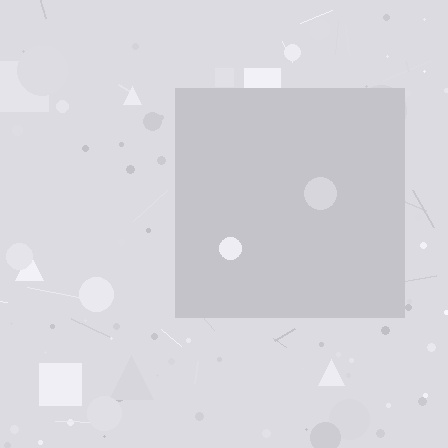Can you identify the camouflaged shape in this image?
The camouflaged shape is a square.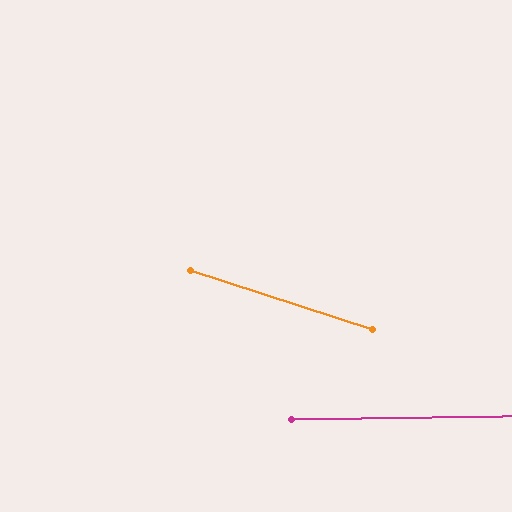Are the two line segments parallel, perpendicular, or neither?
Neither parallel nor perpendicular — they differ by about 19°.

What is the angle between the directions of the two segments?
Approximately 19 degrees.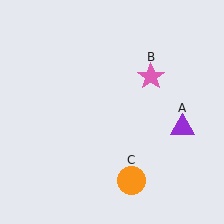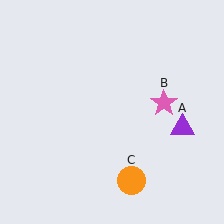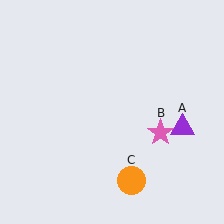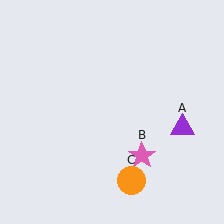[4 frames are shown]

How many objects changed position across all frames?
1 object changed position: pink star (object B).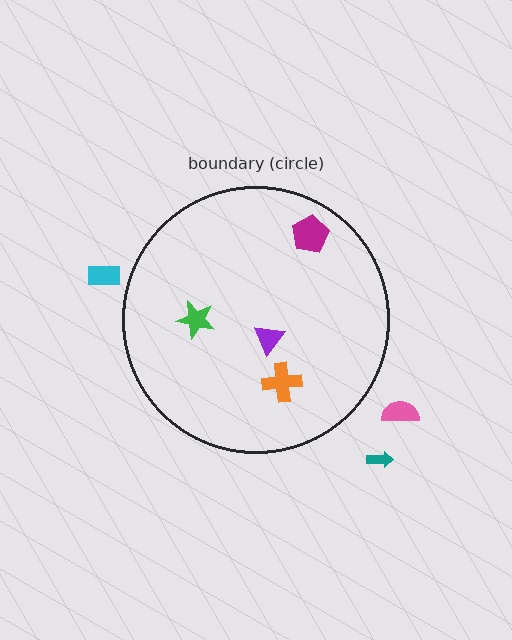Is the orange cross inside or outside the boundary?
Inside.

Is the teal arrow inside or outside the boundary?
Outside.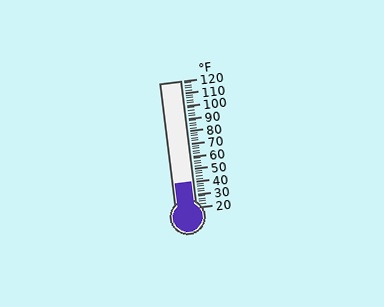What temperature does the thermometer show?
The thermometer shows approximately 40°F.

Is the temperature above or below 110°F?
The temperature is below 110°F.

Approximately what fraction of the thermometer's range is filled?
The thermometer is filled to approximately 20% of its range.